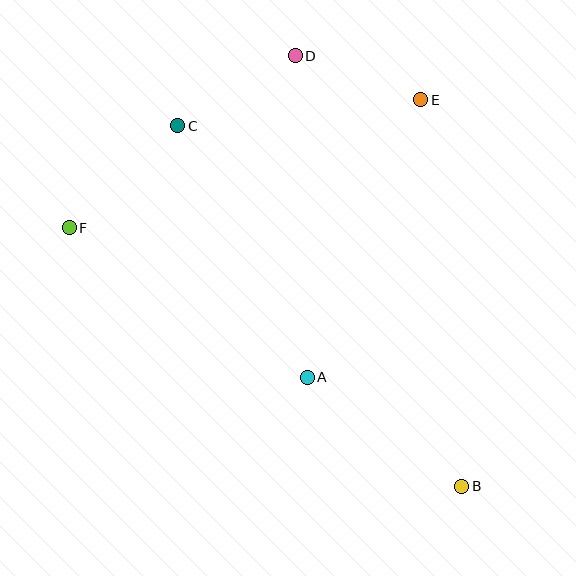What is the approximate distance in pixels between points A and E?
The distance between A and E is approximately 300 pixels.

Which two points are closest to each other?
Points D and E are closest to each other.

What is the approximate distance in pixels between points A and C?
The distance between A and C is approximately 283 pixels.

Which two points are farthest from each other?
Points B and F are farthest from each other.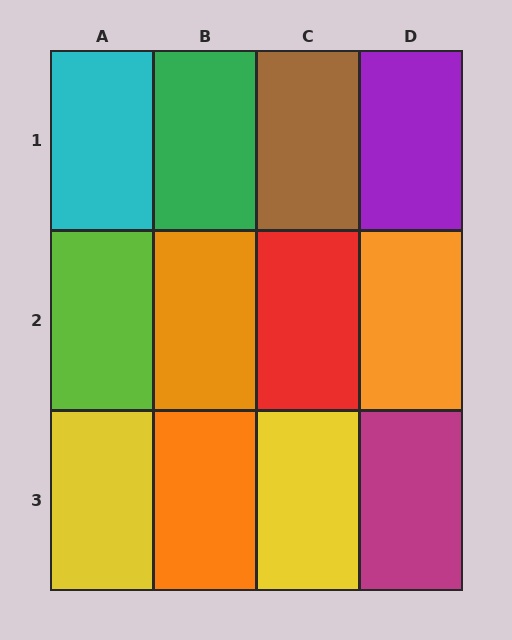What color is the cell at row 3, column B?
Orange.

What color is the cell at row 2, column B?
Orange.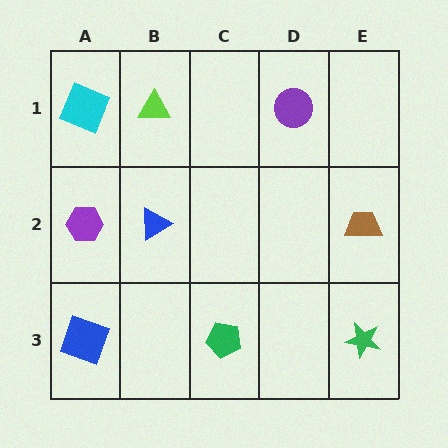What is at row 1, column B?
A lime triangle.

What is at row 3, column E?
A green star.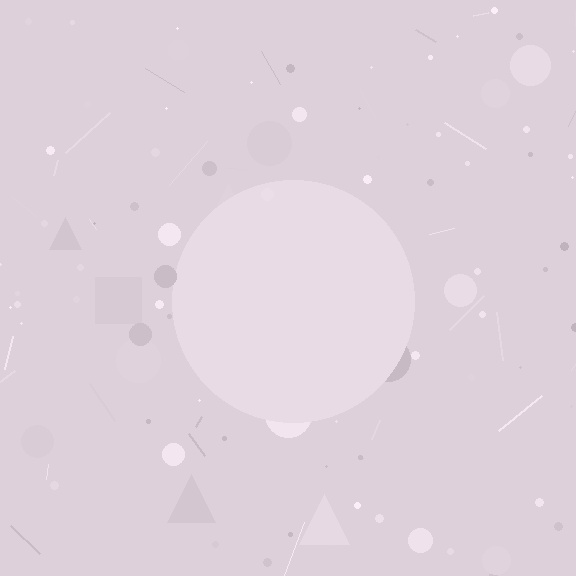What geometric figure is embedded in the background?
A circle is embedded in the background.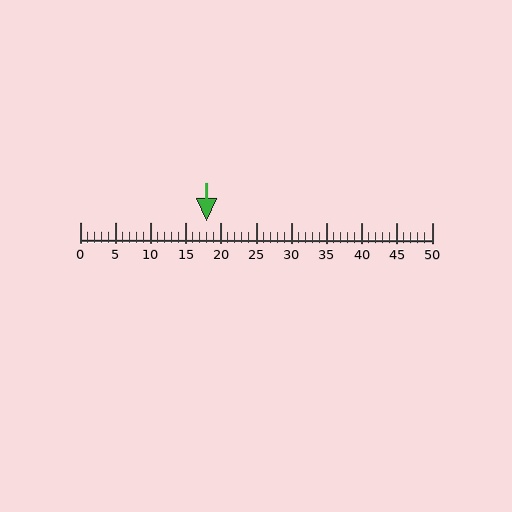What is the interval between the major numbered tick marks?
The major tick marks are spaced 5 units apart.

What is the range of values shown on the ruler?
The ruler shows values from 0 to 50.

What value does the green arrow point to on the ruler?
The green arrow points to approximately 18.